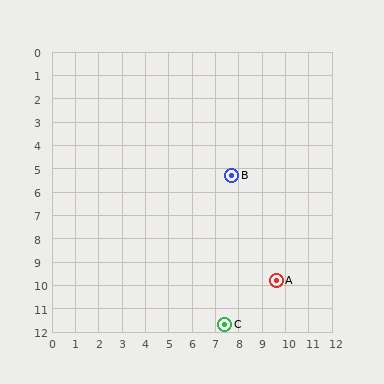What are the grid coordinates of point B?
Point B is at approximately (7.7, 5.3).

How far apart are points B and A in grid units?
Points B and A are about 4.9 grid units apart.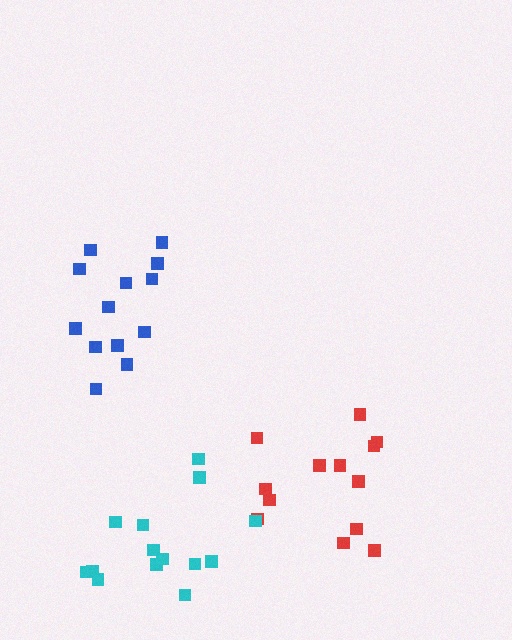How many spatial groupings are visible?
There are 3 spatial groupings.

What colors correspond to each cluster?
The clusters are colored: red, cyan, blue.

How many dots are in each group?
Group 1: 13 dots, Group 2: 14 dots, Group 3: 13 dots (40 total).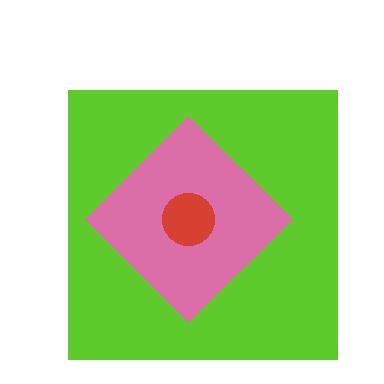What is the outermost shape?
The lime square.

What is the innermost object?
The red circle.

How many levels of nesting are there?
3.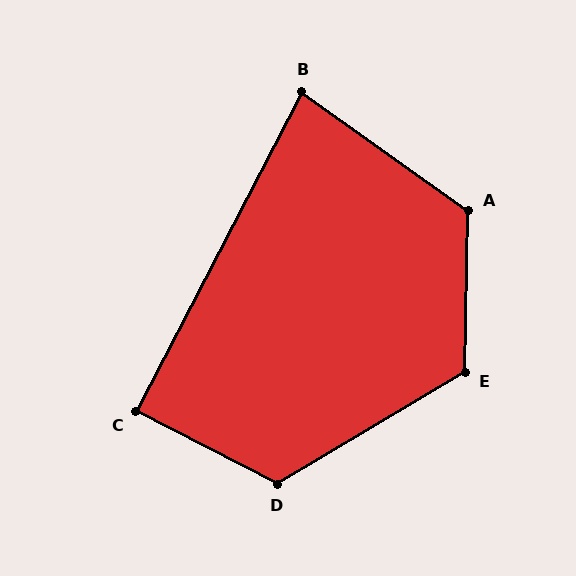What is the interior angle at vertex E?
Approximately 122 degrees (obtuse).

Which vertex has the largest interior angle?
A, at approximately 124 degrees.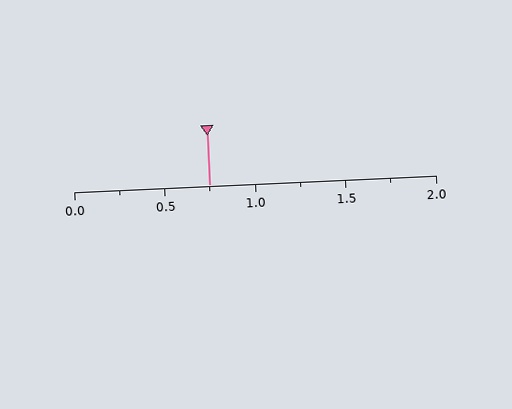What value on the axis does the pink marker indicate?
The marker indicates approximately 0.75.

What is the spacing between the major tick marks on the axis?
The major ticks are spaced 0.5 apart.